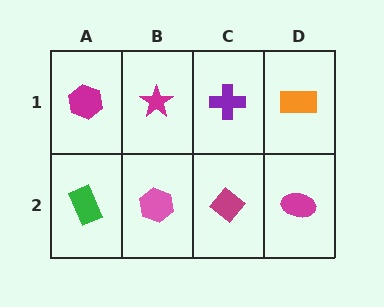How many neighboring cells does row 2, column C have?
3.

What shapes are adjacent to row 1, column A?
A green rectangle (row 2, column A), a magenta star (row 1, column B).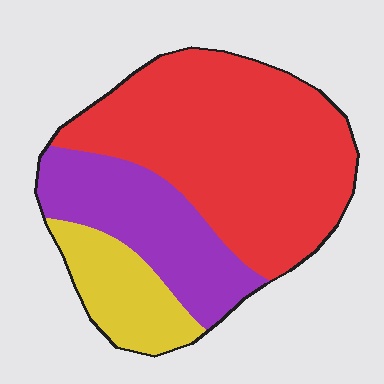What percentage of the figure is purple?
Purple takes up about one quarter (1/4) of the figure.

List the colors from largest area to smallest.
From largest to smallest: red, purple, yellow.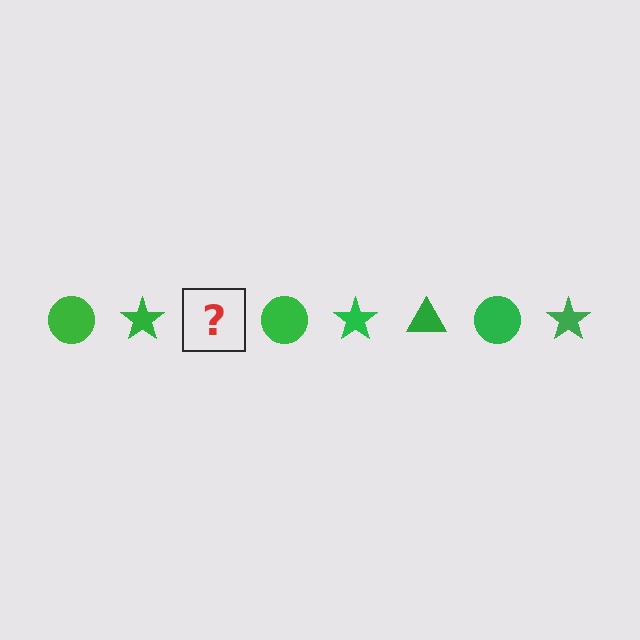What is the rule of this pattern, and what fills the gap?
The rule is that the pattern cycles through circle, star, triangle shapes in green. The gap should be filled with a green triangle.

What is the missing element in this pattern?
The missing element is a green triangle.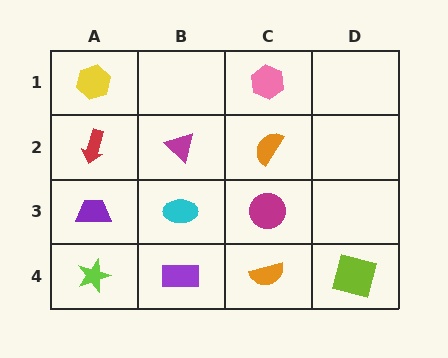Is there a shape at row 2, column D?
No, that cell is empty.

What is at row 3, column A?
A purple trapezoid.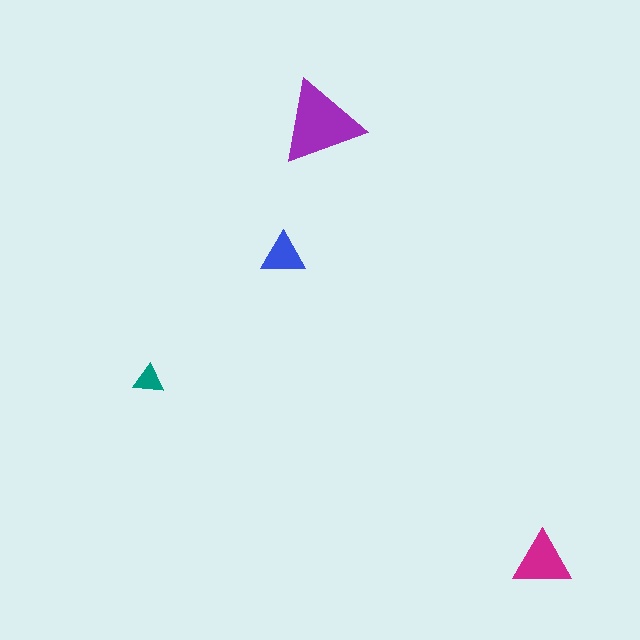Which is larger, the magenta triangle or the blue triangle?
The magenta one.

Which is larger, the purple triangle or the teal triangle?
The purple one.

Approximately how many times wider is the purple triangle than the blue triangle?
About 2 times wider.